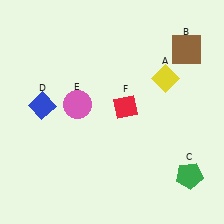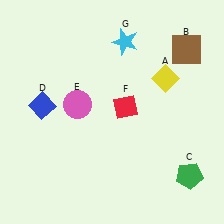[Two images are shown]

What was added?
A cyan star (G) was added in Image 2.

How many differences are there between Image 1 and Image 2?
There is 1 difference between the two images.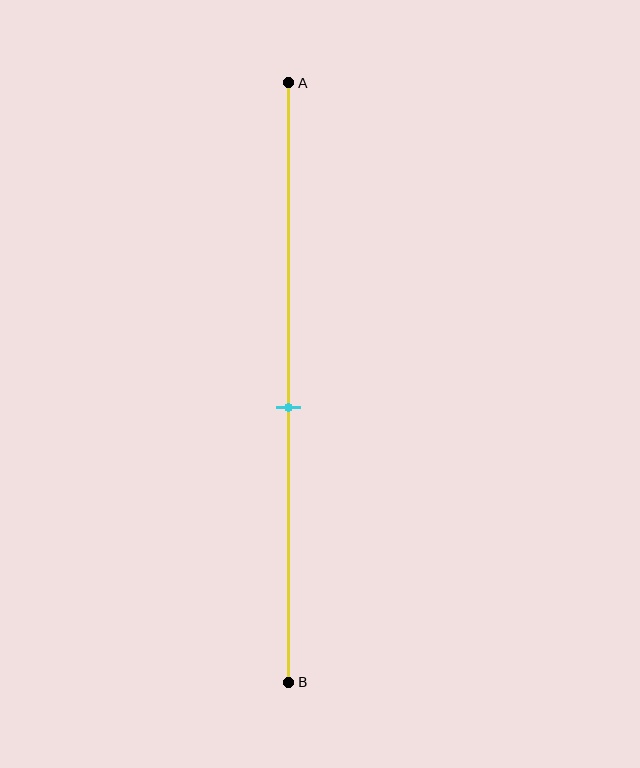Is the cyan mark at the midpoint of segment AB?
No, the mark is at about 55% from A, not at the 50% midpoint.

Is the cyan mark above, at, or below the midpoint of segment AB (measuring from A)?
The cyan mark is below the midpoint of segment AB.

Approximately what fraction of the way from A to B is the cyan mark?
The cyan mark is approximately 55% of the way from A to B.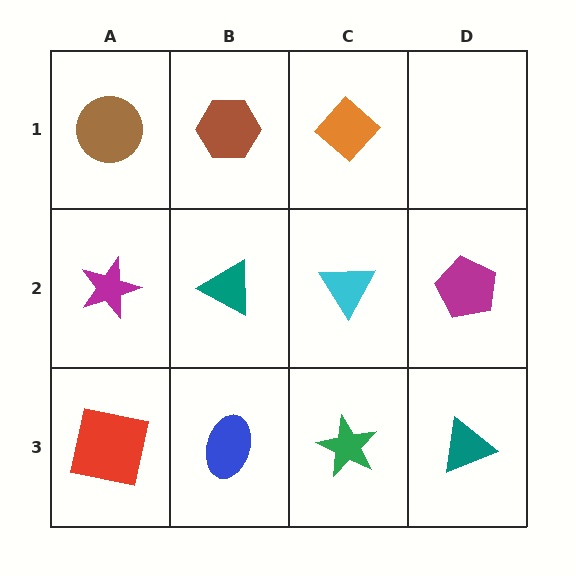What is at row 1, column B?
A brown hexagon.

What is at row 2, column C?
A cyan triangle.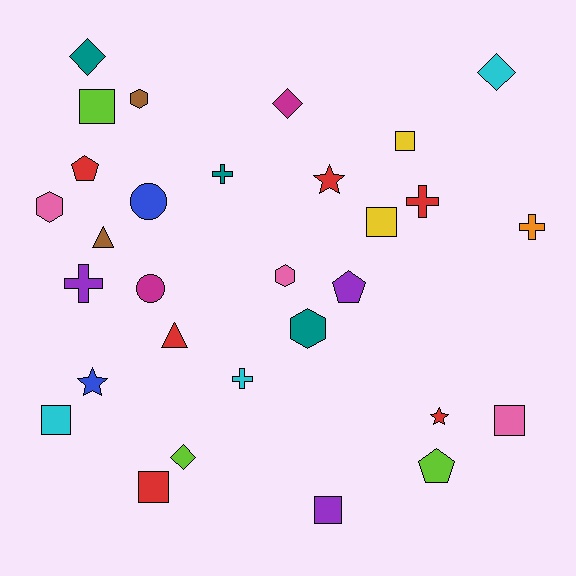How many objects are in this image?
There are 30 objects.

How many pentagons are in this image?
There are 3 pentagons.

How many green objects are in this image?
There are no green objects.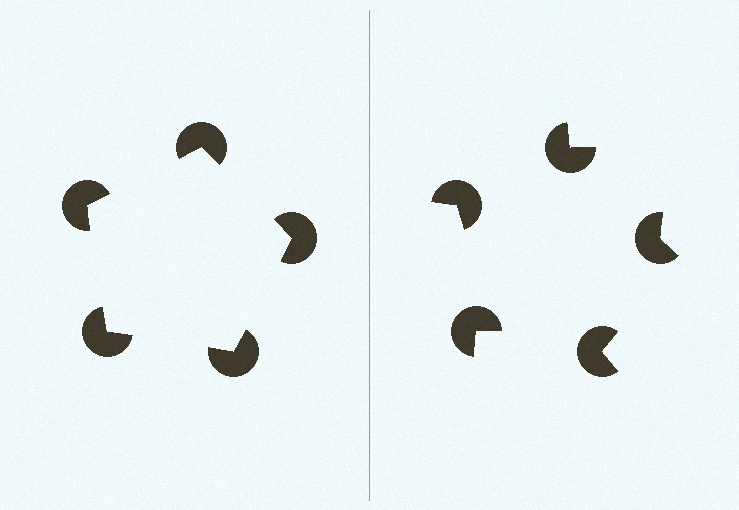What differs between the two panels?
The pac-man discs are positioned identically on both sides; only the wedge orientations differ. On the left they align to a pentagon; on the right they are misaligned.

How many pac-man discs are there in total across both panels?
10 — 5 on each side.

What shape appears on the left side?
An illusory pentagon.